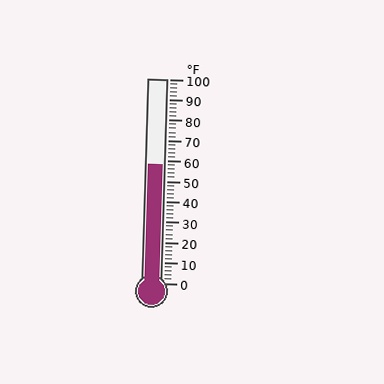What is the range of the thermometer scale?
The thermometer scale ranges from 0°F to 100°F.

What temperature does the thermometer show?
The thermometer shows approximately 58°F.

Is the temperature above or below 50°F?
The temperature is above 50°F.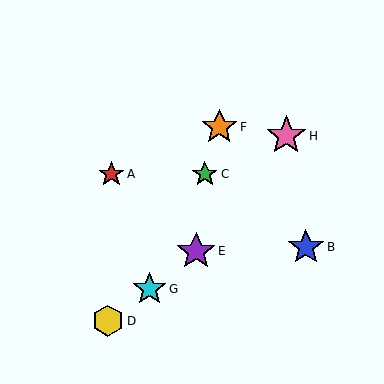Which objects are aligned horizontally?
Objects A, C are aligned horizontally.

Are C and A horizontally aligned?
Yes, both are at y≈174.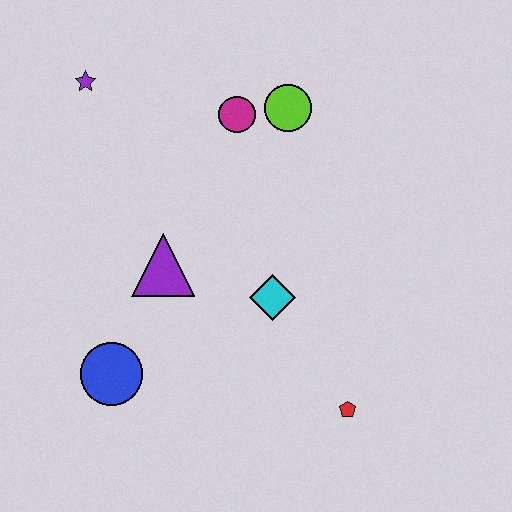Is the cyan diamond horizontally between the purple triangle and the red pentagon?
Yes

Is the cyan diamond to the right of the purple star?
Yes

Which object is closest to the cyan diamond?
The purple triangle is closest to the cyan diamond.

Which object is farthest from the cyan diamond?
The purple star is farthest from the cyan diamond.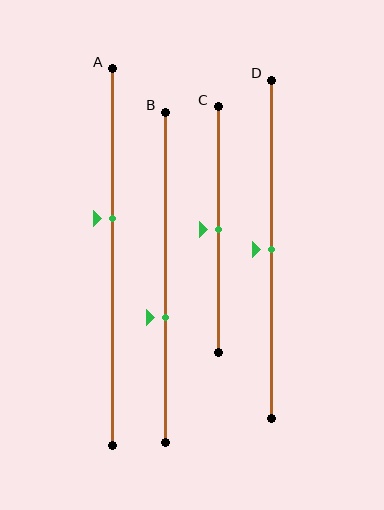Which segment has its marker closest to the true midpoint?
Segment C has its marker closest to the true midpoint.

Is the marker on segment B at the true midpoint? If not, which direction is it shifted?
No, the marker on segment B is shifted downward by about 12% of the segment length.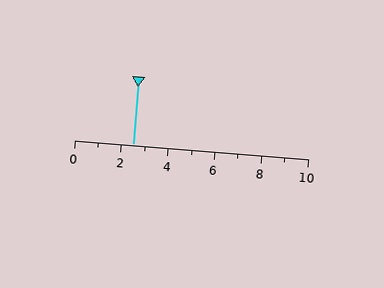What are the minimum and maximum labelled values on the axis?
The axis runs from 0 to 10.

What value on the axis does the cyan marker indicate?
The marker indicates approximately 2.5.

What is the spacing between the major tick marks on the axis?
The major ticks are spaced 2 apart.